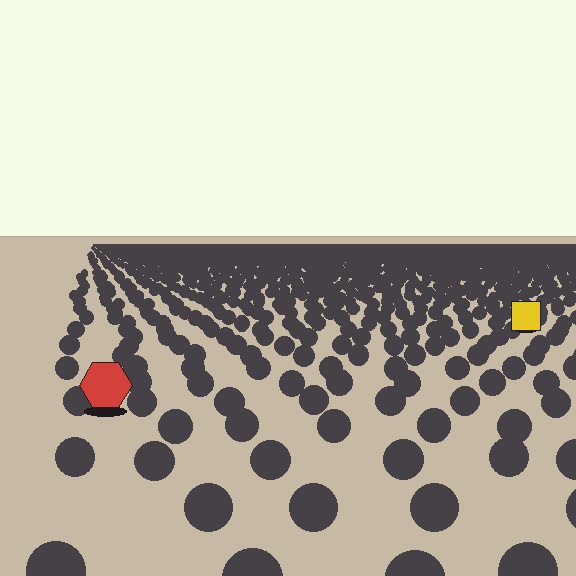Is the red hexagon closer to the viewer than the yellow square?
Yes. The red hexagon is closer — you can tell from the texture gradient: the ground texture is coarser near it.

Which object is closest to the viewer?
The red hexagon is closest. The texture marks near it are larger and more spread out.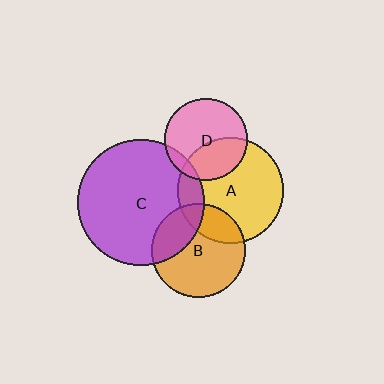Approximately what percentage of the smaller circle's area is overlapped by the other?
Approximately 15%.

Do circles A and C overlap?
Yes.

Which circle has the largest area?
Circle C (purple).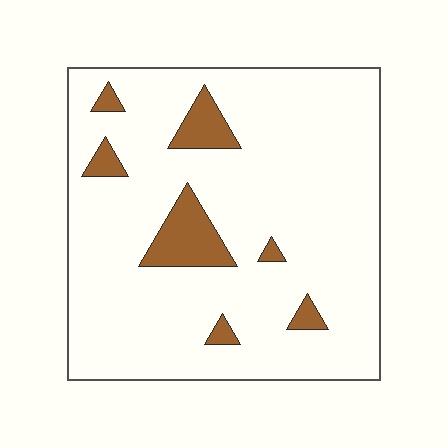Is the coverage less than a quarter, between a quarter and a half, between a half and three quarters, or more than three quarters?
Less than a quarter.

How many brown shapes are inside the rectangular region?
7.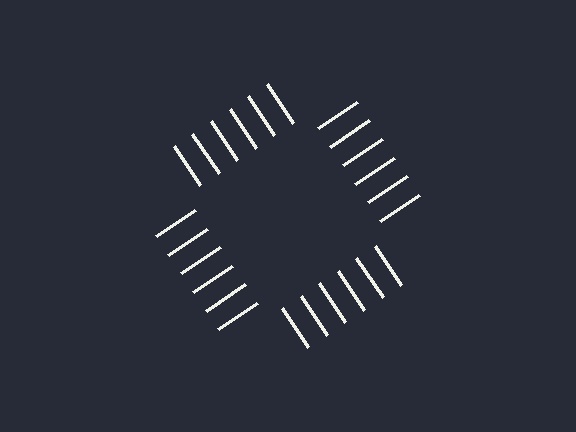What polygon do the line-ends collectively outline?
An illusory square — the line segments terminate on its edges but no continuous stroke is drawn.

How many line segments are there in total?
24 — 6 along each of the 4 edges.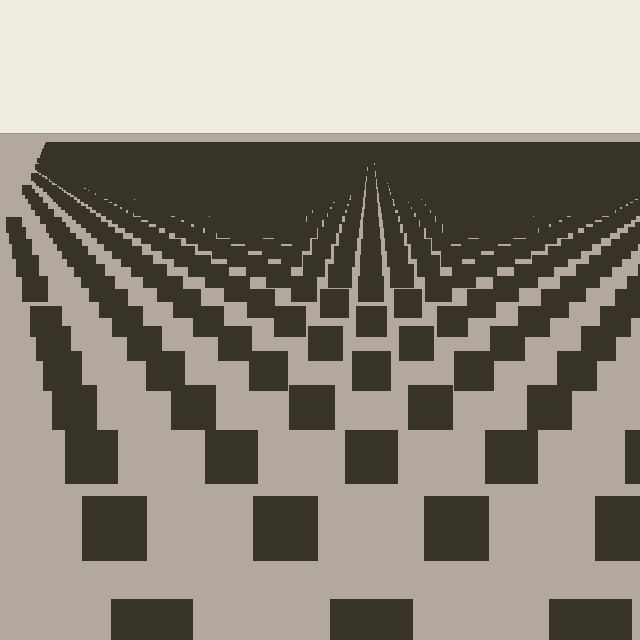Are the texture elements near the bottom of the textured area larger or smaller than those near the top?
Larger. Near the bottom, elements are closer to the viewer and appear at a bigger on-screen size.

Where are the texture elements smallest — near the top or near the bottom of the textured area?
Near the top.